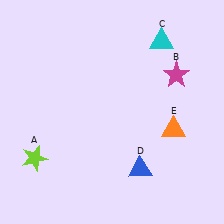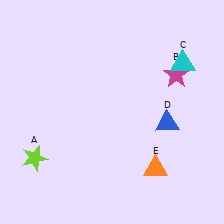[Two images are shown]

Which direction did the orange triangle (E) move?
The orange triangle (E) moved down.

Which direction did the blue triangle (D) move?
The blue triangle (D) moved up.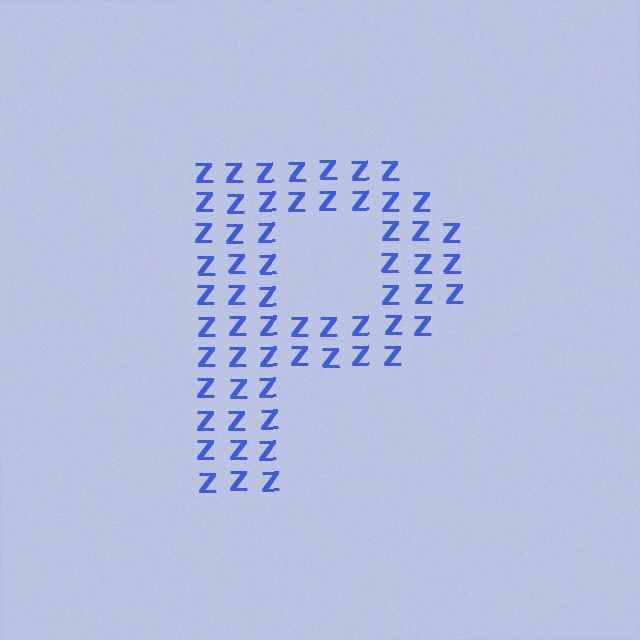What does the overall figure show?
The overall figure shows the letter P.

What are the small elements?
The small elements are letter Z's.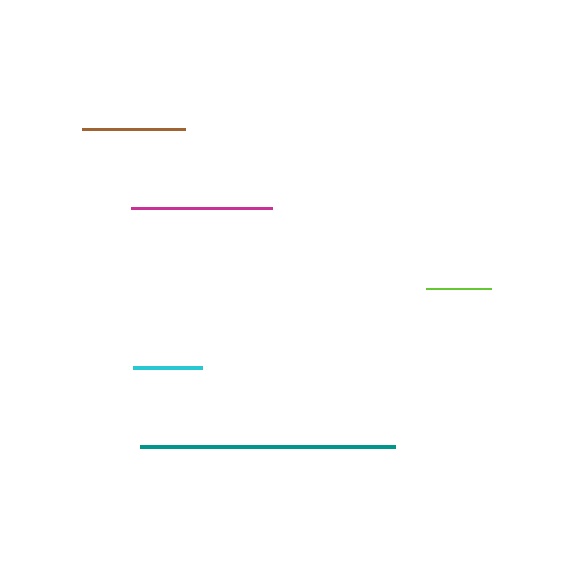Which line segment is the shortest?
The lime line is the shortest at approximately 65 pixels.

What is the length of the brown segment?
The brown segment is approximately 103 pixels long.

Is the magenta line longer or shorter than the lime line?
The magenta line is longer than the lime line.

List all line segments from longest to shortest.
From longest to shortest: teal, magenta, brown, cyan, lime.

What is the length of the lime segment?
The lime segment is approximately 65 pixels long.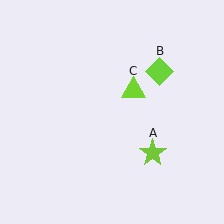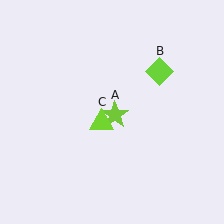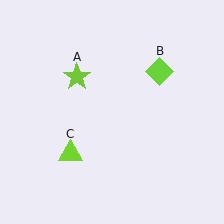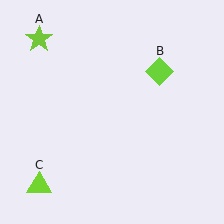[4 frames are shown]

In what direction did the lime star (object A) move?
The lime star (object A) moved up and to the left.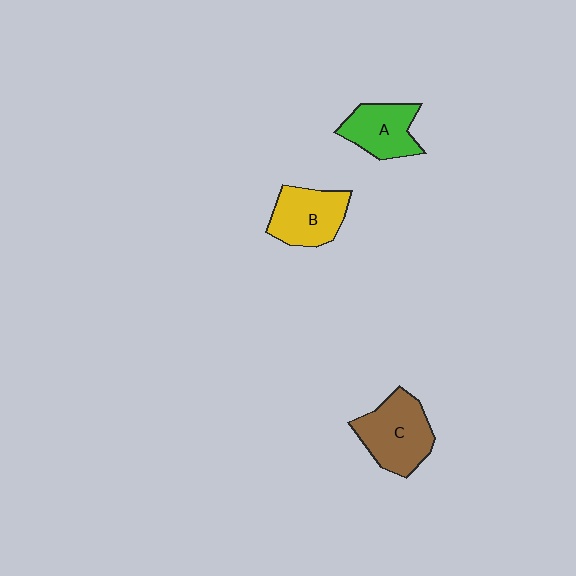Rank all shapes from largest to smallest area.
From largest to smallest: C (brown), B (yellow), A (green).